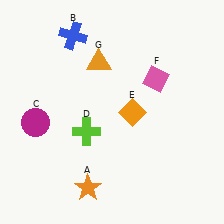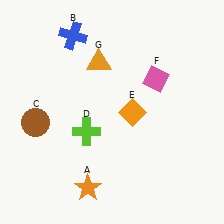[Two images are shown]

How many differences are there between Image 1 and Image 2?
There is 1 difference between the two images.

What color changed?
The circle (C) changed from magenta in Image 1 to brown in Image 2.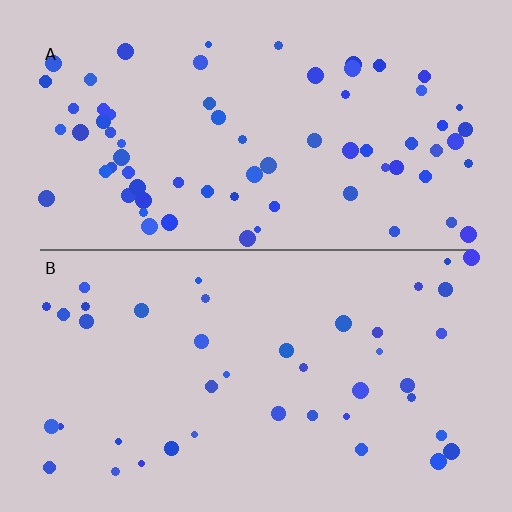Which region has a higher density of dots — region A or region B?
A (the top).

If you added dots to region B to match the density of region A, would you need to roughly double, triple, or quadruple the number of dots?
Approximately double.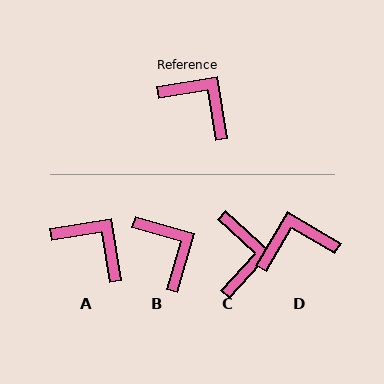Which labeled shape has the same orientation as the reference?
A.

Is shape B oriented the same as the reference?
No, it is off by about 25 degrees.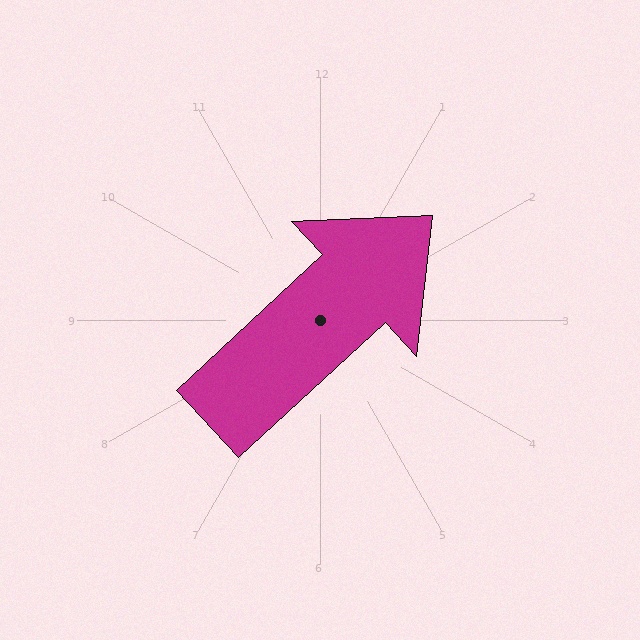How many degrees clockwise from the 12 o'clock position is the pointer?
Approximately 47 degrees.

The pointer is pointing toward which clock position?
Roughly 2 o'clock.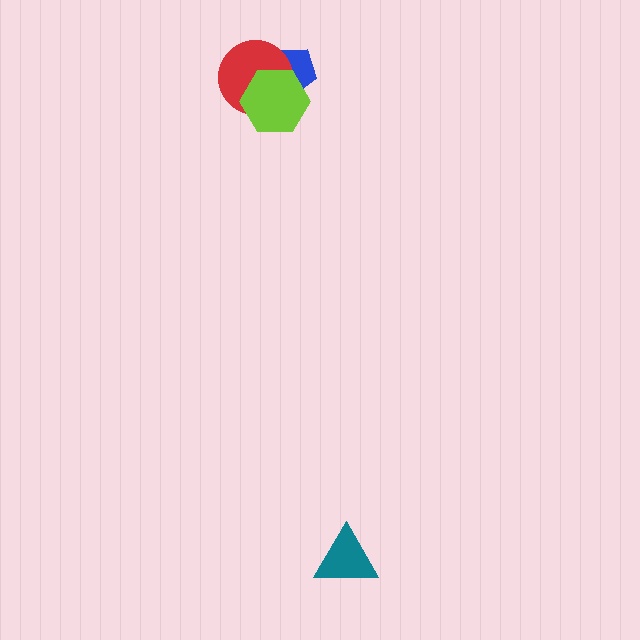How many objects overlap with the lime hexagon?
2 objects overlap with the lime hexagon.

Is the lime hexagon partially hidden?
No, no other shape covers it.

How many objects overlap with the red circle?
2 objects overlap with the red circle.